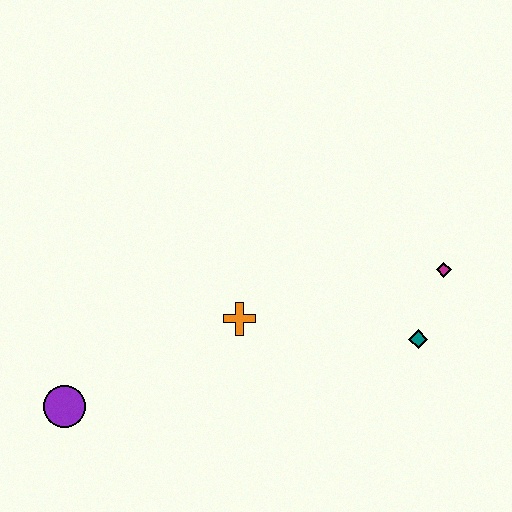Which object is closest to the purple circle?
The orange cross is closest to the purple circle.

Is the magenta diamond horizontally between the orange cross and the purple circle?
No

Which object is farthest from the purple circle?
The magenta diamond is farthest from the purple circle.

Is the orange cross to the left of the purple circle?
No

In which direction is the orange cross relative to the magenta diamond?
The orange cross is to the left of the magenta diamond.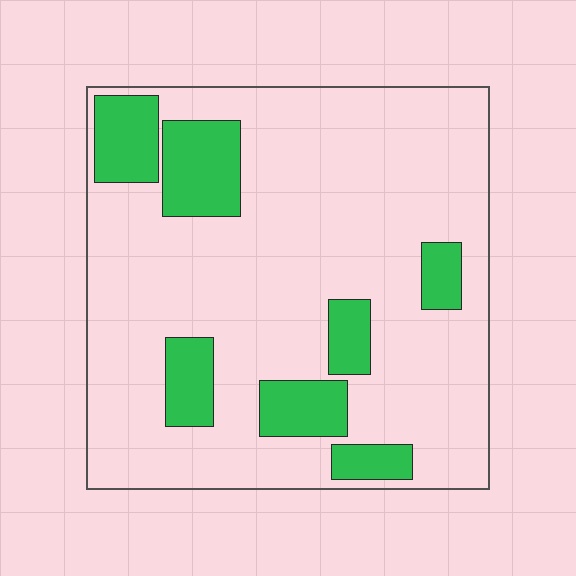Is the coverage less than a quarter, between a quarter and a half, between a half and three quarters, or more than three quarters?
Less than a quarter.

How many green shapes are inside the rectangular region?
7.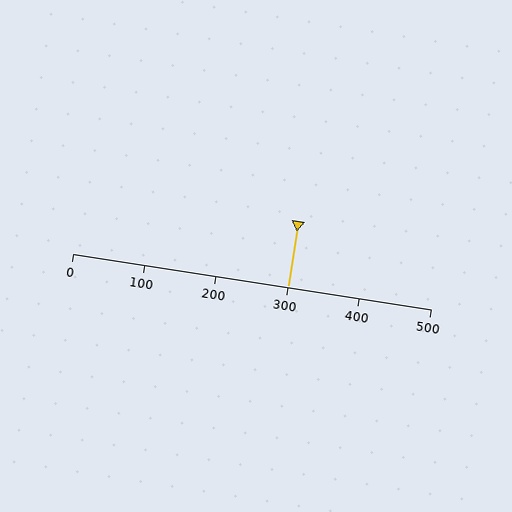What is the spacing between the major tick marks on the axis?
The major ticks are spaced 100 apart.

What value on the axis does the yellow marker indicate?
The marker indicates approximately 300.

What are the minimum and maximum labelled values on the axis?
The axis runs from 0 to 500.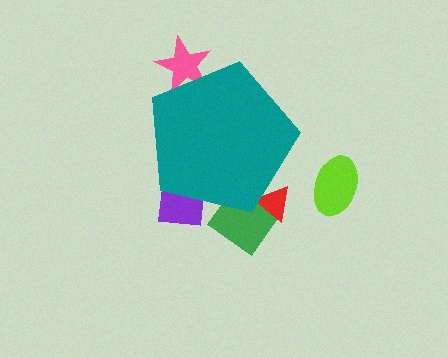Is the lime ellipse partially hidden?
No, the lime ellipse is fully visible.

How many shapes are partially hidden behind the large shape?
4 shapes are partially hidden.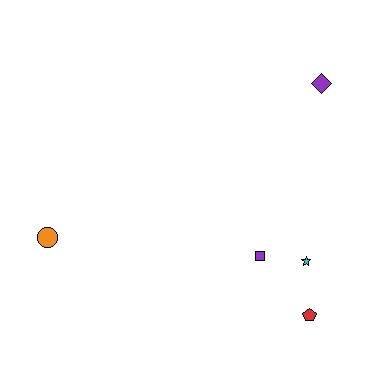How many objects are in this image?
There are 5 objects.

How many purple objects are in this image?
There are 2 purple objects.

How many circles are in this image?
There is 1 circle.